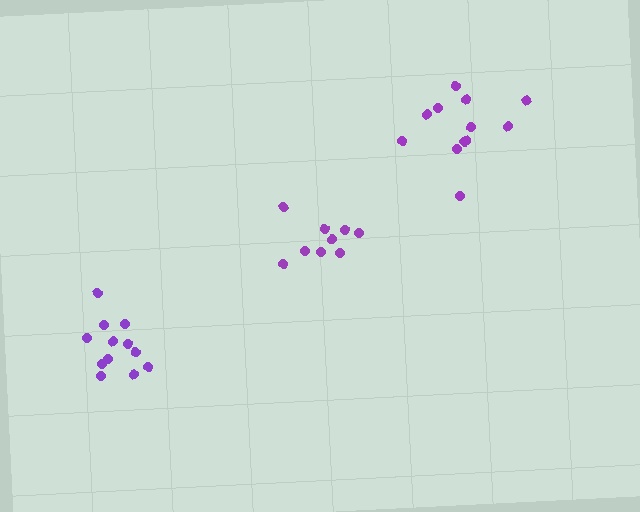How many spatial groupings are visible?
There are 3 spatial groupings.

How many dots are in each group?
Group 1: 9 dots, Group 2: 12 dots, Group 3: 12 dots (33 total).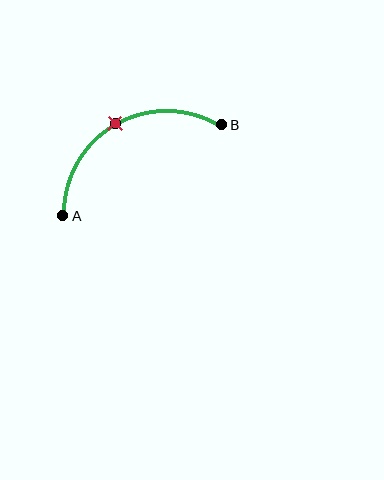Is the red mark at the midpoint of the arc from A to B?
Yes. The red mark lies on the arc at equal arc-length from both A and B — it is the arc midpoint.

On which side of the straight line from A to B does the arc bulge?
The arc bulges above the straight line connecting A and B.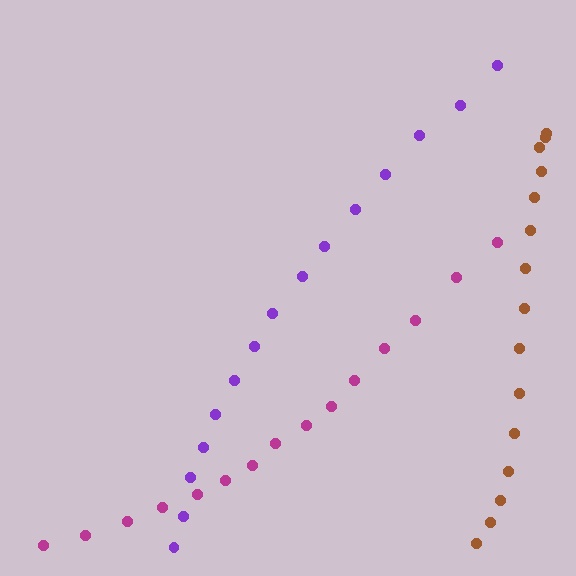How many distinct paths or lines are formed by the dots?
There are 3 distinct paths.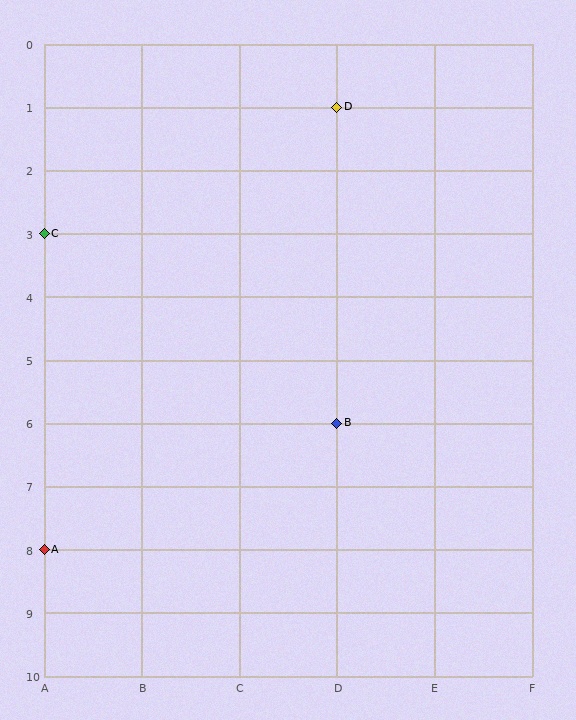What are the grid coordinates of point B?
Point B is at grid coordinates (D, 6).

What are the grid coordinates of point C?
Point C is at grid coordinates (A, 3).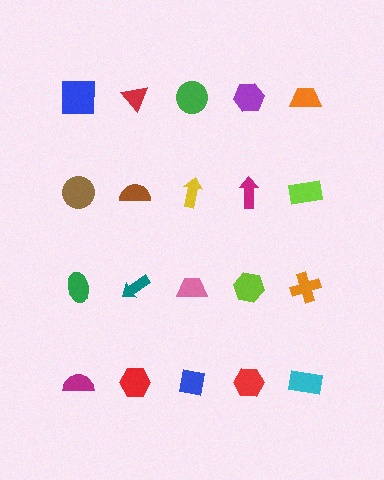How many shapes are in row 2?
5 shapes.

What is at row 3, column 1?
A green ellipse.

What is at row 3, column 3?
A pink trapezoid.